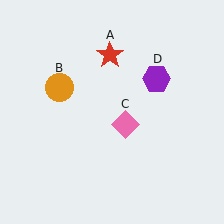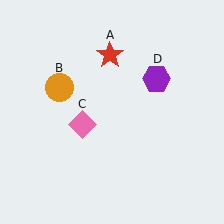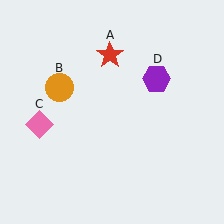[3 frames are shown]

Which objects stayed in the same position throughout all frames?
Red star (object A) and orange circle (object B) and purple hexagon (object D) remained stationary.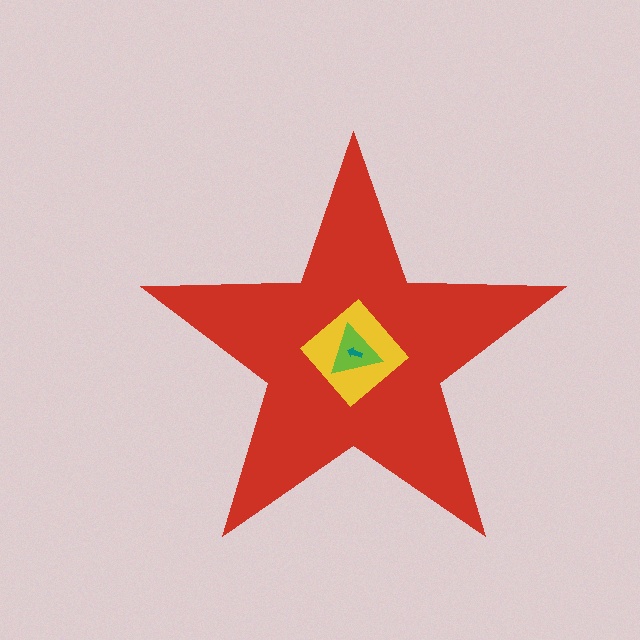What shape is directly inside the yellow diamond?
The lime triangle.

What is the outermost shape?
The red star.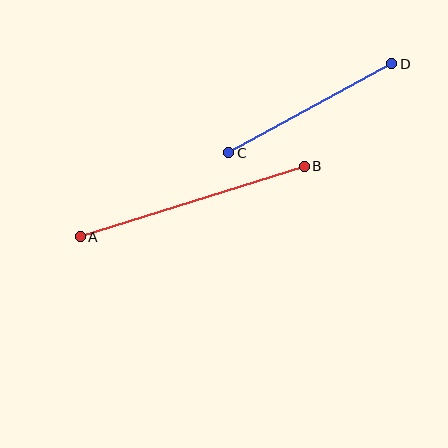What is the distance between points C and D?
The distance is approximately 185 pixels.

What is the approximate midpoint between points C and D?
The midpoint is at approximately (310, 108) pixels.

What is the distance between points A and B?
The distance is approximately 235 pixels.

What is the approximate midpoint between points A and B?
The midpoint is at approximately (192, 201) pixels.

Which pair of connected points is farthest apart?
Points A and B are farthest apart.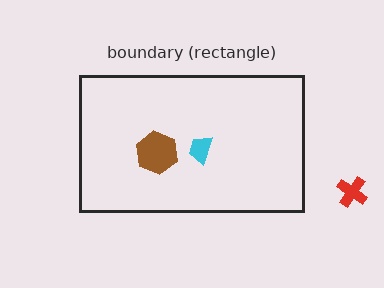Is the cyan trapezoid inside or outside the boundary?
Inside.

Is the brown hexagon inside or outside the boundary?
Inside.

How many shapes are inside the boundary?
2 inside, 1 outside.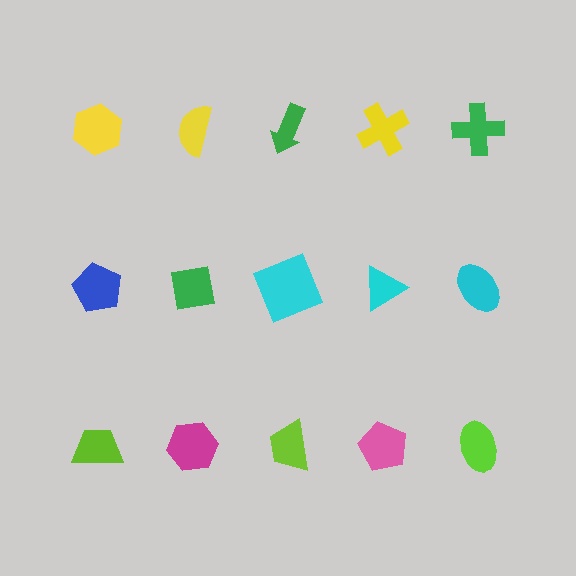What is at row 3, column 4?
A pink pentagon.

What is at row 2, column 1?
A blue pentagon.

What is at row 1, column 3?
A green arrow.